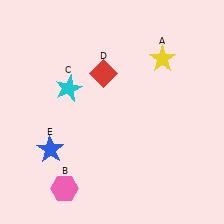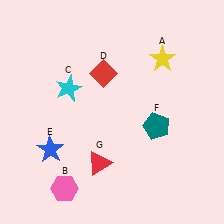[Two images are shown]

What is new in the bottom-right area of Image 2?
A teal pentagon (F) was added in the bottom-right area of Image 2.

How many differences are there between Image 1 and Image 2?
There are 2 differences between the two images.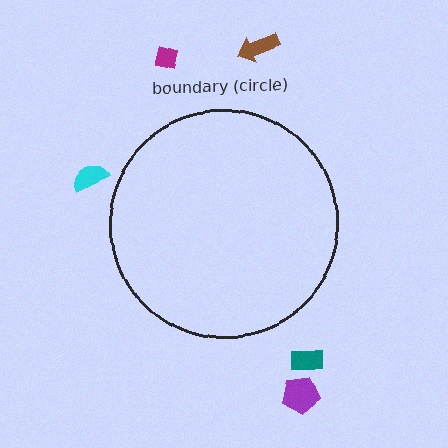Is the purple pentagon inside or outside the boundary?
Outside.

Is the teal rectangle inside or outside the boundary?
Outside.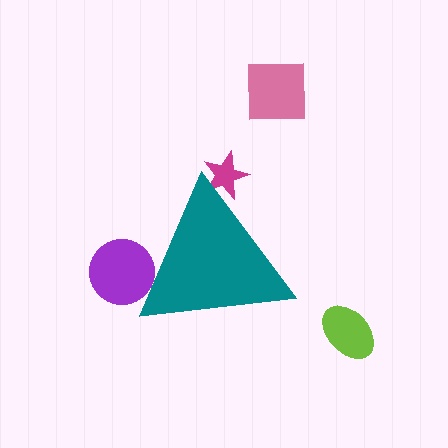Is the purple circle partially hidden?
Yes, the purple circle is partially hidden behind the teal triangle.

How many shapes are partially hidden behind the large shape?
2 shapes are partially hidden.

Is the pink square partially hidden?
No, the pink square is fully visible.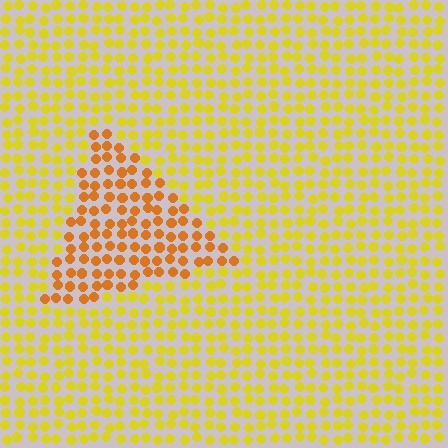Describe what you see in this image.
The image is filled with small yellow elements in a uniform arrangement. A triangle-shaped region is visible where the elements are tinted to a slightly different hue, forming a subtle color boundary.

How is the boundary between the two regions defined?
The boundary is defined purely by a slight shift in hue (about 30 degrees). Spacing, size, and orientation are identical on both sides.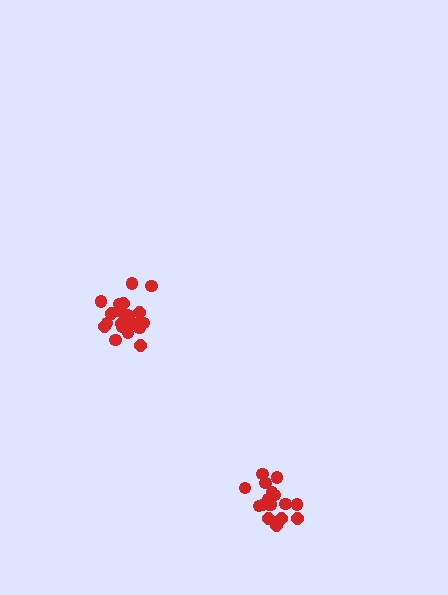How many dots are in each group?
Group 1: 20 dots, Group 2: 17 dots (37 total).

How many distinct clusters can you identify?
There are 2 distinct clusters.